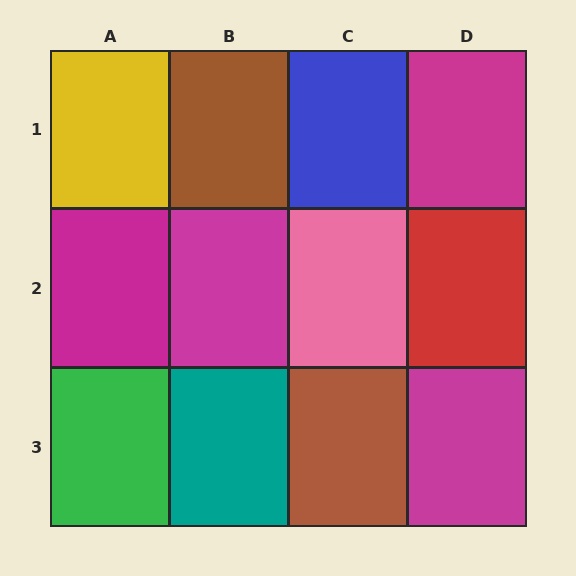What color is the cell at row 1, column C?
Blue.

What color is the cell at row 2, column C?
Pink.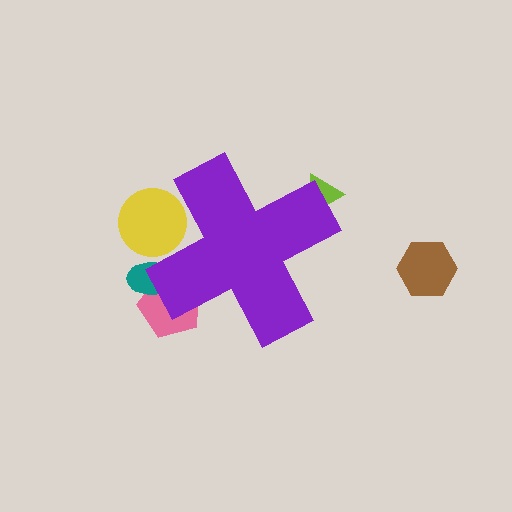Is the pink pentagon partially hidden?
Yes, the pink pentagon is partially hidden behind the purple cross.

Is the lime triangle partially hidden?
Yes, the lime triangle is partially hidden behind the purple cross.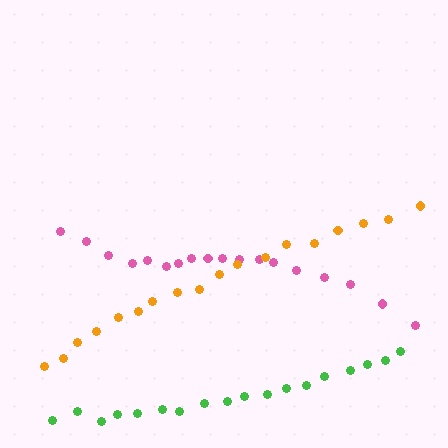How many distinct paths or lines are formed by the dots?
There are 3 distinct paths.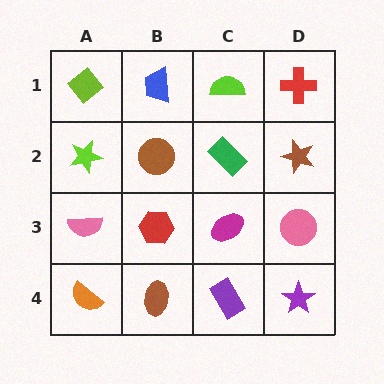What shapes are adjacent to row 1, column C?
A green rectangle (row 2, column C), a blue trapezoid (row 1, column B), a red cross (row 1, column D).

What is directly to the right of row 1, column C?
A red cross.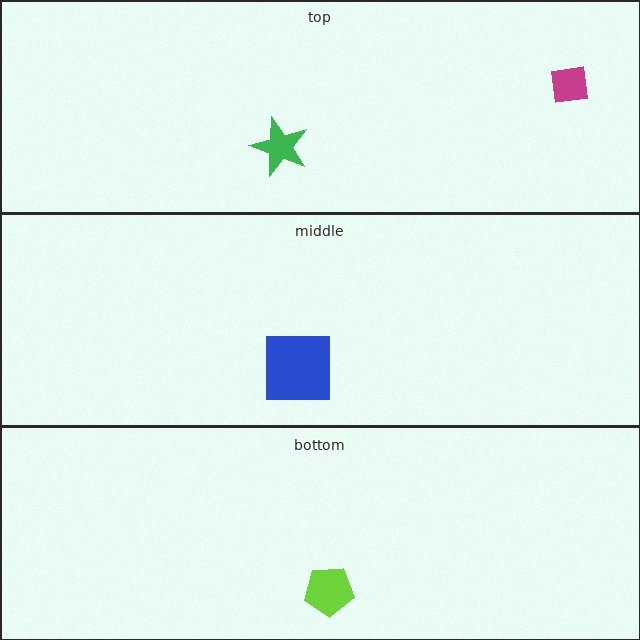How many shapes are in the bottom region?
1.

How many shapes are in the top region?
2.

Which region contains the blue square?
The middle region.